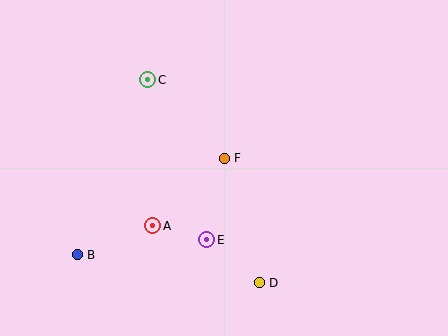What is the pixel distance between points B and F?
The distance between B and F is 175 pixels.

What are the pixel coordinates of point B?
Point B is at (77, 255).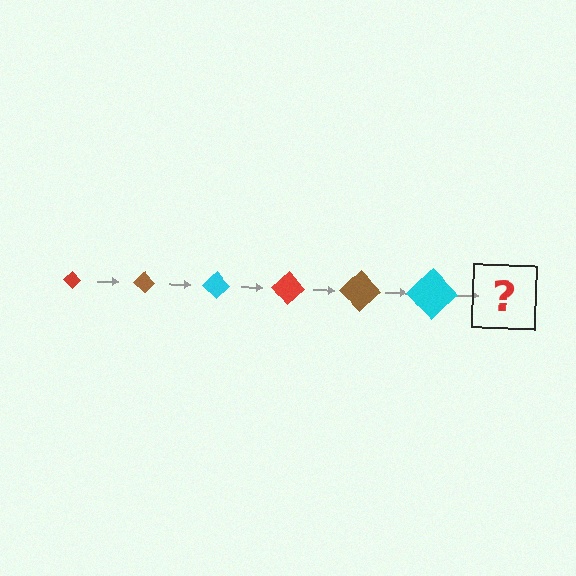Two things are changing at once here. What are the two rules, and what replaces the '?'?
The two rules are that the diamond grows larger each step and the color cycles through red, brown, and cyan. The '?' should be a red diamond, larger than the previous one.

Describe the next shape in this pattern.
It should be a red diamond, larger than the previous one.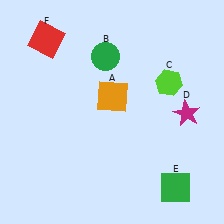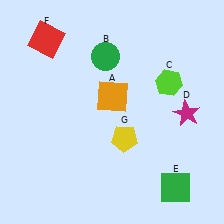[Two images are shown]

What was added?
A yellow pentagon (G) was added in Image 2.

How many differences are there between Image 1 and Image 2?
There is 1 difference between the two images.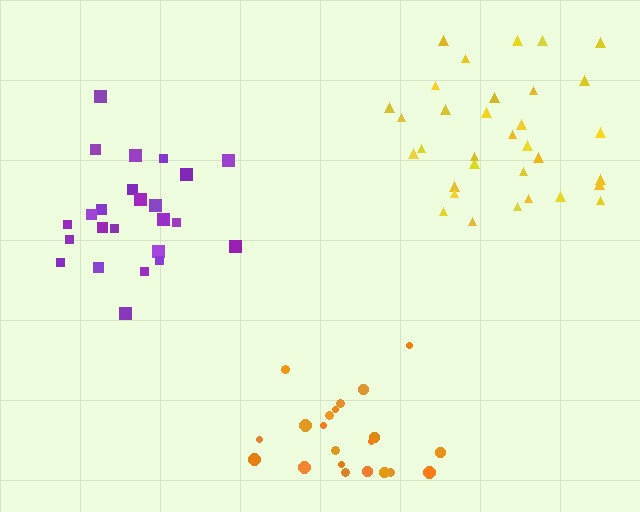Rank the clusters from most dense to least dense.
purple, yellow, orange.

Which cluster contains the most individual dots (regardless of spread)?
Yellow (33).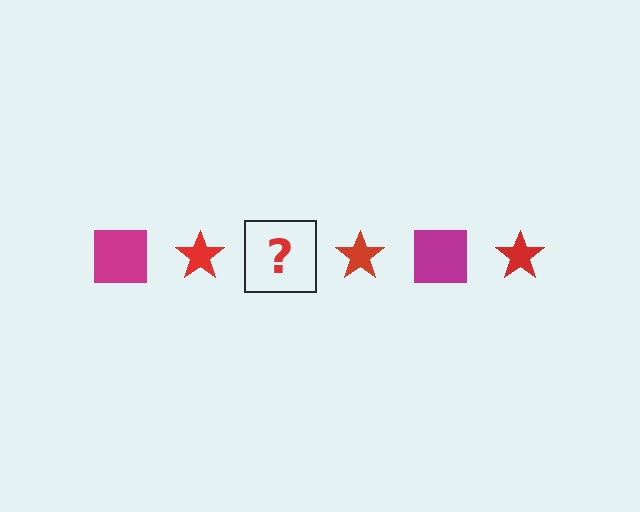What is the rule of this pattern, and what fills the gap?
The rule is that the pattern alternates between magenta square and red star. The gap should be filled with a magenta square.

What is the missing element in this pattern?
The missing element is a magenta square.